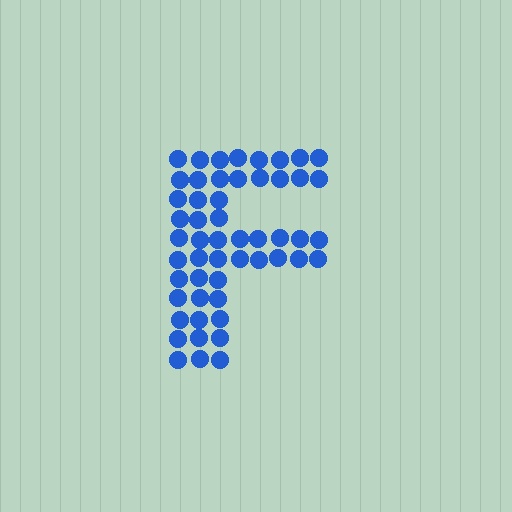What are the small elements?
The small elements are circles.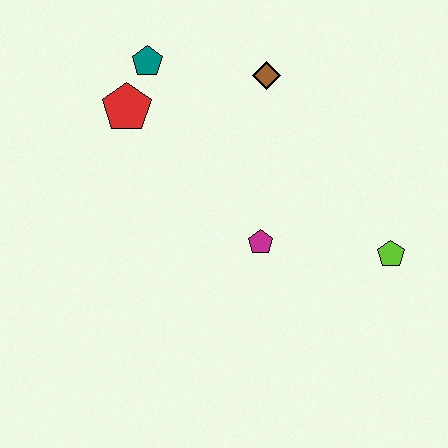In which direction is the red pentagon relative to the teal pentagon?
The red pentagon is below the teal pentagon.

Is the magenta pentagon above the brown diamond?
No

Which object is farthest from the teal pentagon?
The lime pentagon is farthest from the teal pentagon.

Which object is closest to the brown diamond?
The teal pentagon is closest to the brown diamond.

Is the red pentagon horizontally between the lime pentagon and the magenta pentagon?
No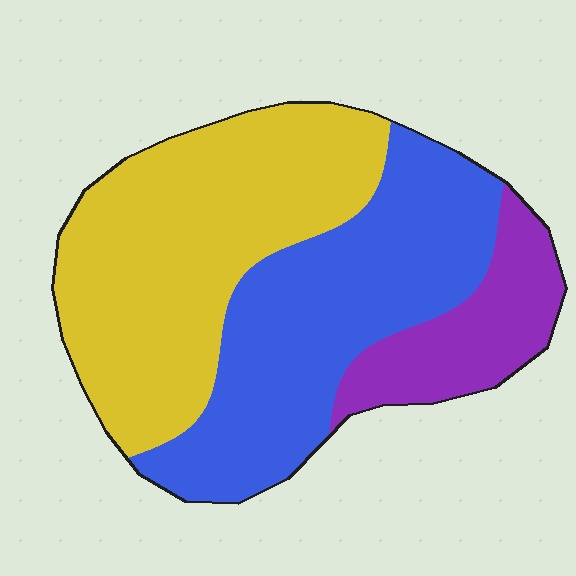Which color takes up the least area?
Purple, at roughly 15%.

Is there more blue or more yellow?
Yellow.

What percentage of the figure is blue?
Blue takes up about two fifths (2/5) of the figure.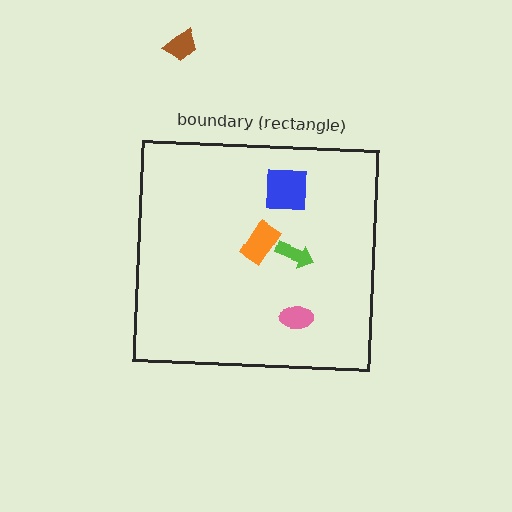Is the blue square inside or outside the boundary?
Inside.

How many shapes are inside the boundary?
4 inside, 1 outside.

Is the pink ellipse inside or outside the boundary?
Inside.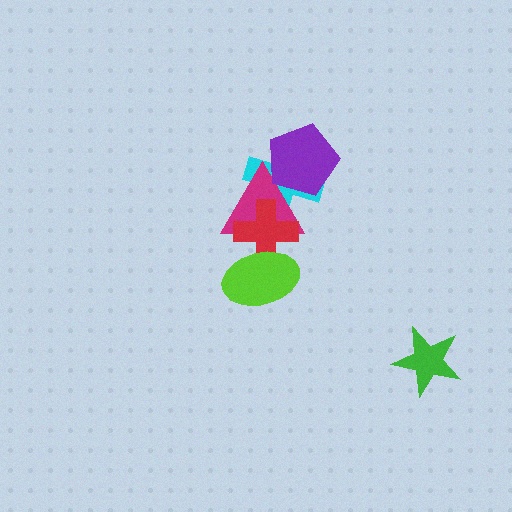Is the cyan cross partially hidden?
Yes, it is partially covered by another shape.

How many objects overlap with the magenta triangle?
4 objects overlap with the magenta triangle.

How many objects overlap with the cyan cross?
3 objects overlap with the cyan cross.